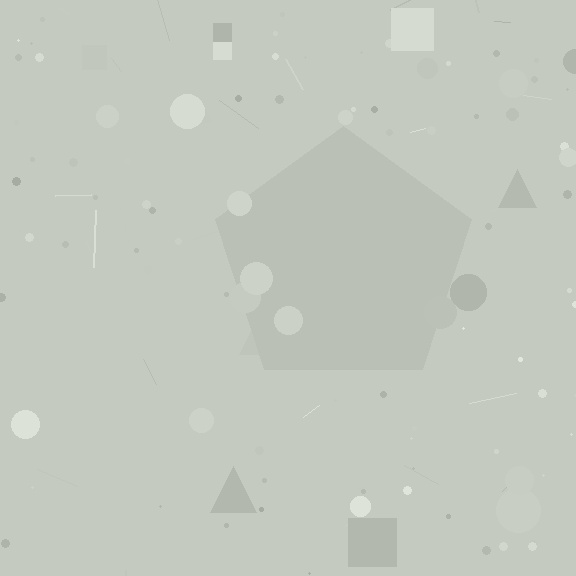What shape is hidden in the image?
A pentagon is hidden in the image.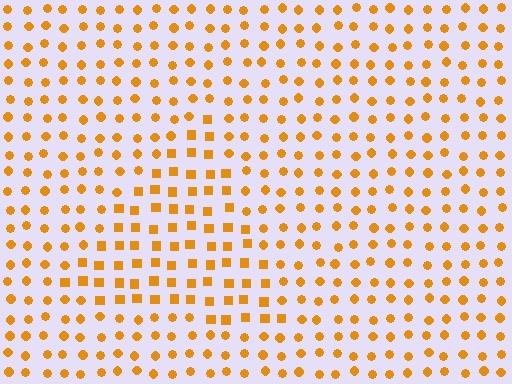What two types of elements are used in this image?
The image uses squares inside the triangle region and circles outside it.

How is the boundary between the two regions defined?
The boundary is defined by a change in element shape: squares inside vs. circles outside. All elements share the same color and spacing.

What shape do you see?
I see a triangle.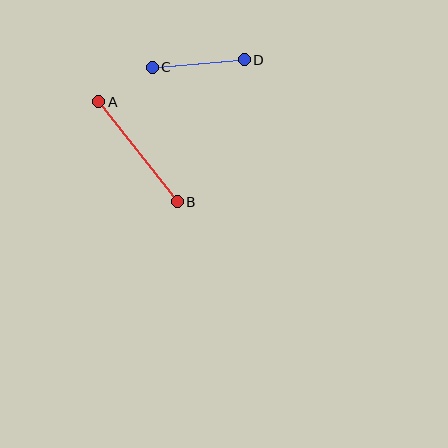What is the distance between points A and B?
The distance is approximately 127 pixels.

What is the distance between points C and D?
The distance is approximately 93 pixels.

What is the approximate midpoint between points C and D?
The midpoint is at approximately (198, 63) pixels.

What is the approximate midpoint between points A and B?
The midpoint is at approximately (138, 152) pixels.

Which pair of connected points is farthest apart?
Points A and B are farthest apart.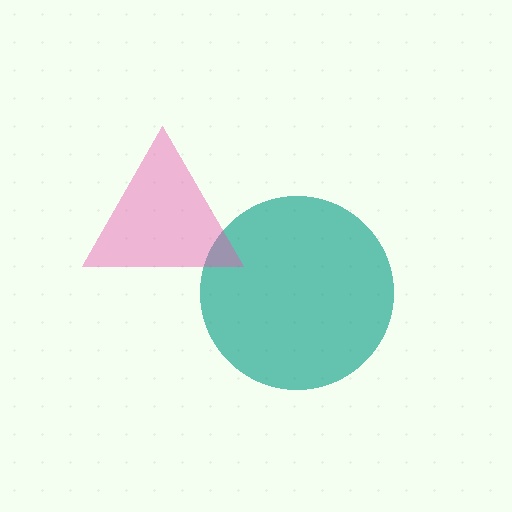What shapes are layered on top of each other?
The layered shapes are: a teal circle, a pink triangle.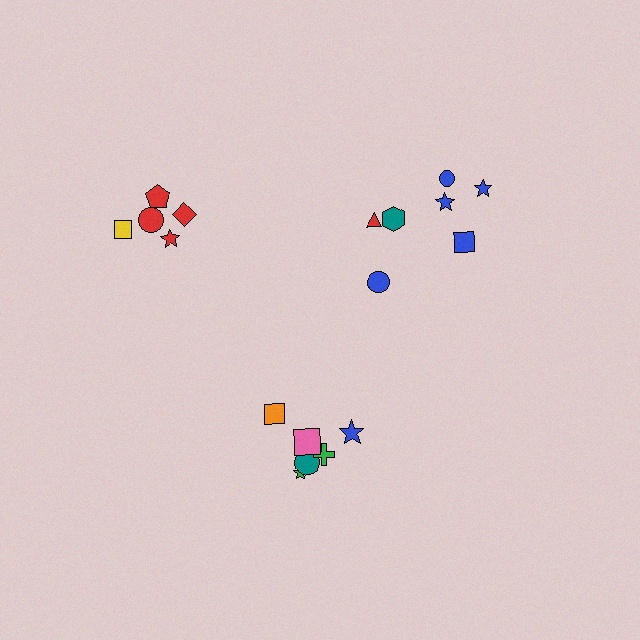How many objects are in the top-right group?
There are 7 objects.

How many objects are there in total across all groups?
There are 18 objects.